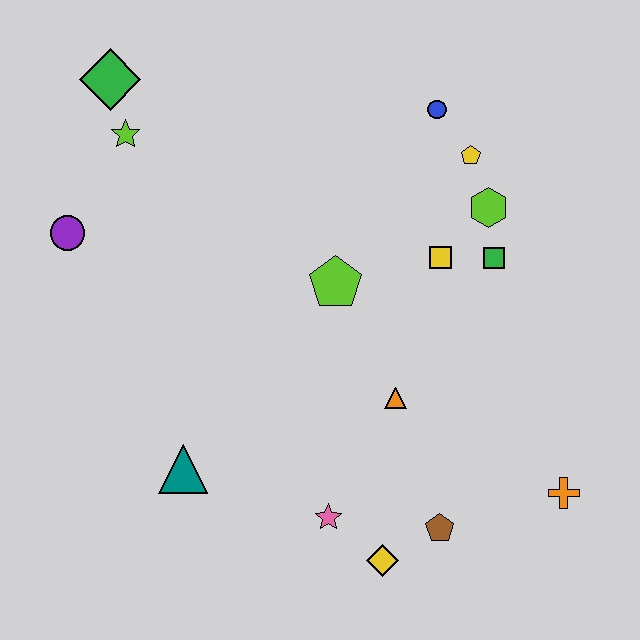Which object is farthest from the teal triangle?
The blue circle is farthest from the teal triangle.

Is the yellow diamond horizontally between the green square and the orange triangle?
No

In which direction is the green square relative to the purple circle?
The green square is to the right of the purple circle.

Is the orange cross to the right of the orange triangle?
Yes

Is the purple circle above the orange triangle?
Yes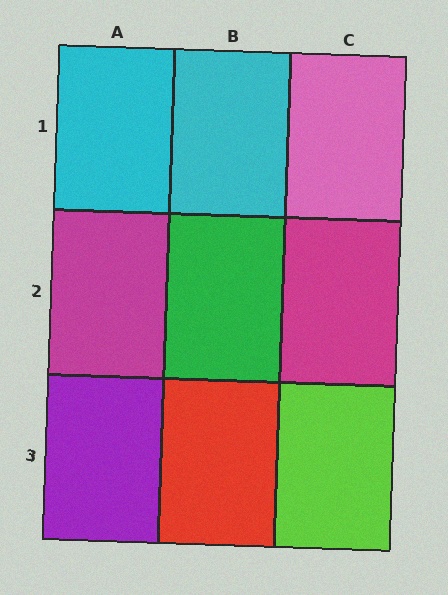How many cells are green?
1 cell is green.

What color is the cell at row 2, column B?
Green.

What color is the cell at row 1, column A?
Cyan.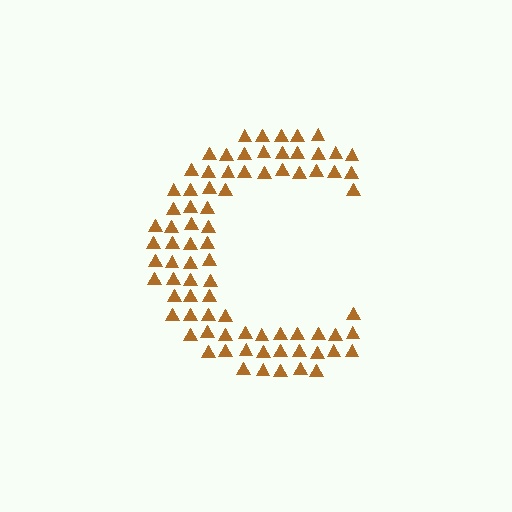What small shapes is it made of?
It is made of small triangles.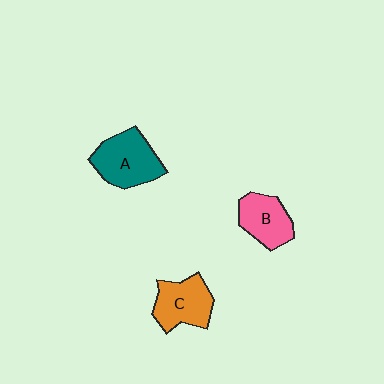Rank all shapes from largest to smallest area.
From largest to smallest: A (teal), C (orange), B (pink).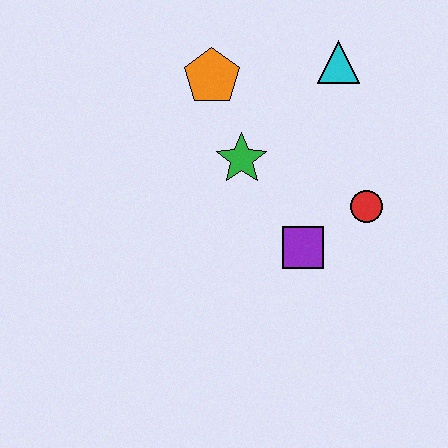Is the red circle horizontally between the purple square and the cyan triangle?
No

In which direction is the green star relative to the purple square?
The green star is above the purple square.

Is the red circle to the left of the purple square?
No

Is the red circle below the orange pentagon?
Yes